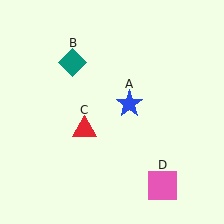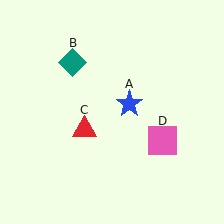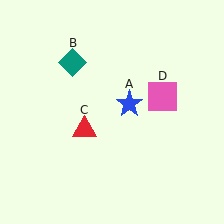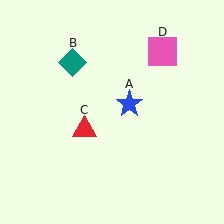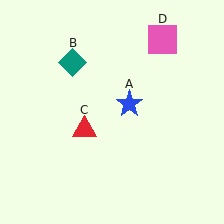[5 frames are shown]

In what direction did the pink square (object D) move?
The pink square (object D) moved up.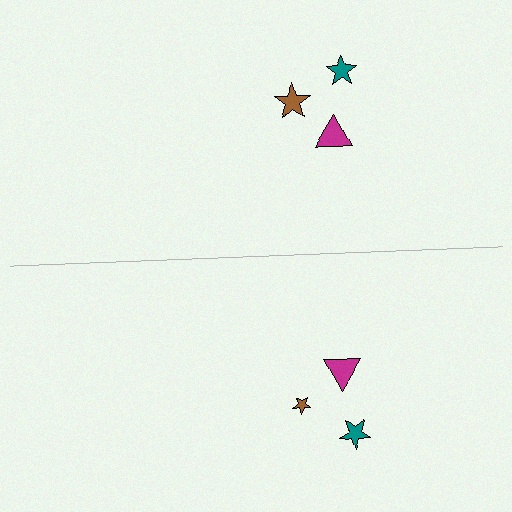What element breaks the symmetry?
The brown star on the bottom side has a different size than its mirror counterpart.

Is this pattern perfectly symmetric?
No, the pattern is not perfectly symmetric. The brown star on the bottom side has a different size than its mirror counterpart.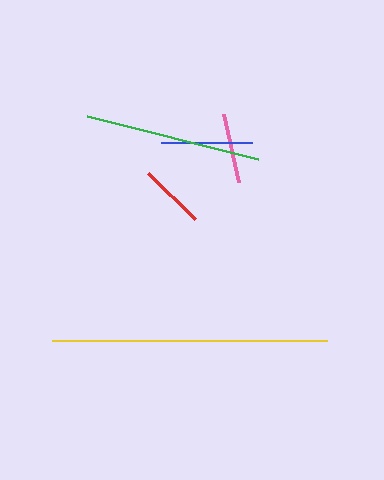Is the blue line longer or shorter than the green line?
The green line is longer than the blue line.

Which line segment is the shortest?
The red line is the shortest at approximately 65 pixels.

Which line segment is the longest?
The yellow line is the longest at approximately 274 pixels.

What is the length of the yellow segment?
The yellow segment is approximately 274 pixels long.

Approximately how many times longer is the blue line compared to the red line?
The blue line is approximately 1.4 times the length of the red line.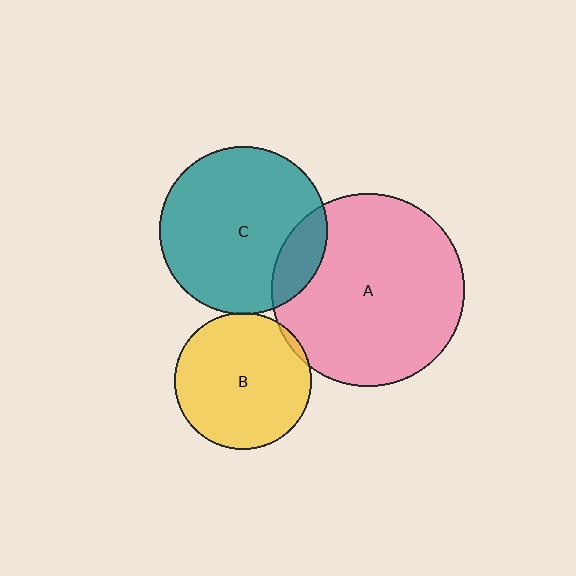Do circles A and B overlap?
Yes.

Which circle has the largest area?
Circle A (pink).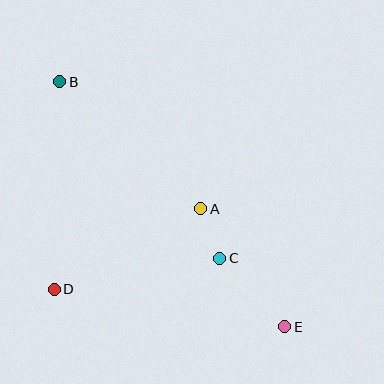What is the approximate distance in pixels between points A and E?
The distance between A and E is approximately 145 pixels.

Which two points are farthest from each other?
Points B and E are farthest from each other.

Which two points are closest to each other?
Points A and C are closest to each other.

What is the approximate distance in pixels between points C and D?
The distance between C and D is approximately 168 pixels.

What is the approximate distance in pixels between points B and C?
The distance between B and C is approximately 238 pixels.